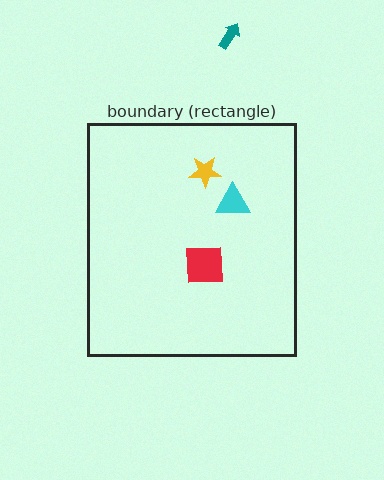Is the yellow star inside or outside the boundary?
Inside.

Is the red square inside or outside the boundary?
Inside.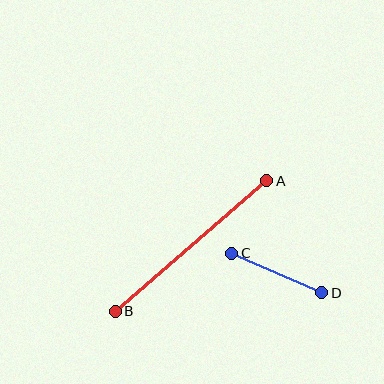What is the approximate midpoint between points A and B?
The midpoint is at approximately (191, 246) pixels.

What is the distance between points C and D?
The distance is approximately 98 pixels.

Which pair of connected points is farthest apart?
Points A and B are farthest apart.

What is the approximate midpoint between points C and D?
The midpoint is at approximately (277, 273) pixels.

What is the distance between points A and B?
The distance is approximately 200 pixels.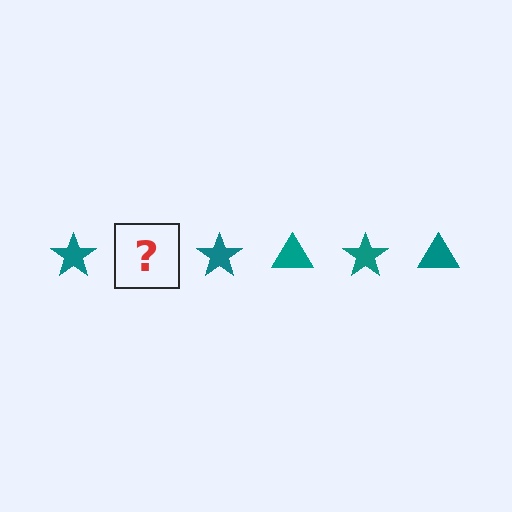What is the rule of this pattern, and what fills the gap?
The rule is that the pattern cycles through star, triangle shapes in teal. The gap should be filled with a teal triangle.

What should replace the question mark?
The question mark should be replaced with a teal triangle.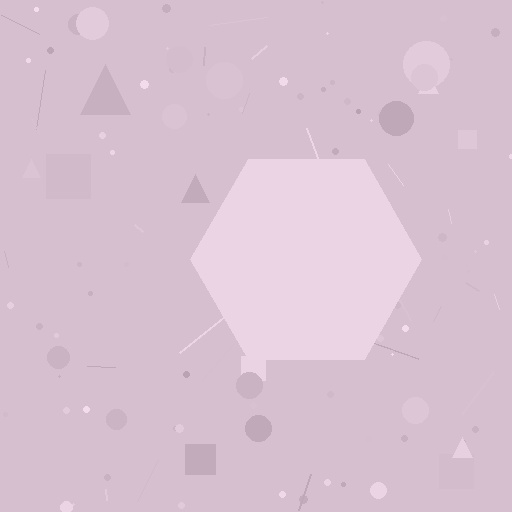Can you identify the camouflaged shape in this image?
The camouflaged shape is a hexagon.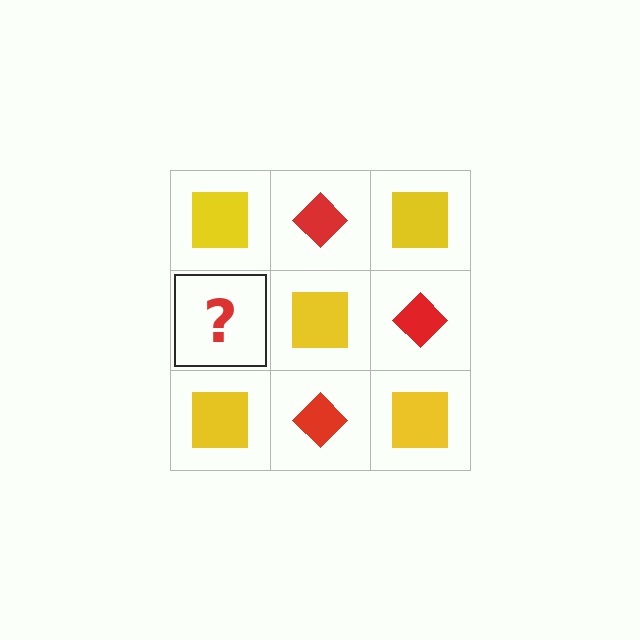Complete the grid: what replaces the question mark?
The question mark should be replaced with a red diamond.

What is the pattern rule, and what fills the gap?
The rule is that it alternates yellow square and red diamond in a checkerboard pattern. The gap should be filled with a red diamond.